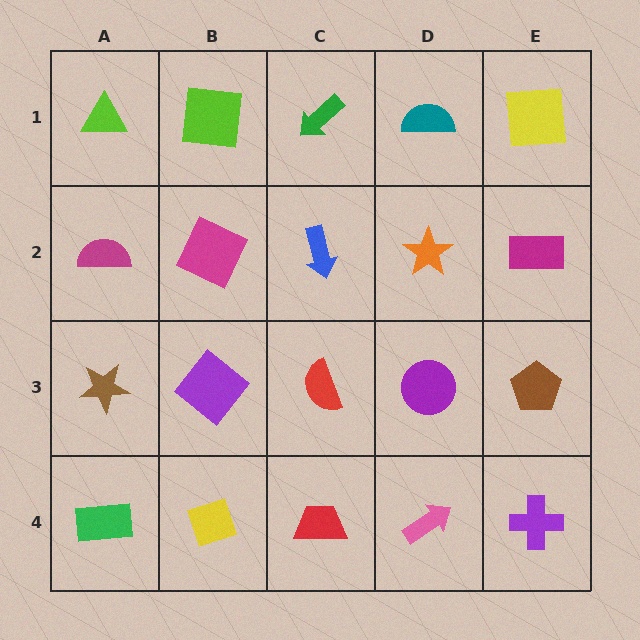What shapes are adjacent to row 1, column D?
An orange star (row 2, column D), a green arrow (row 1, column C), a yellow square (row 1, column E).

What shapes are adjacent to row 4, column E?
A brown pentagon (row 3, column E), a pink arrow (row 4, column D).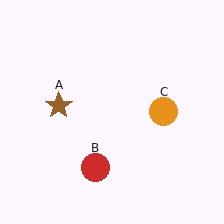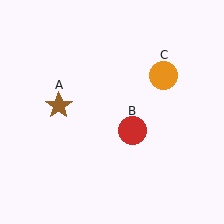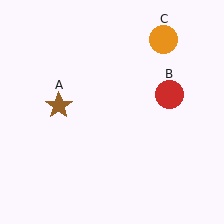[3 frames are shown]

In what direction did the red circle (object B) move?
The red circle (object B) moved up and to the right.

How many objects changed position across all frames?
2 objects changed position: red circle (object B), orange circle (object C).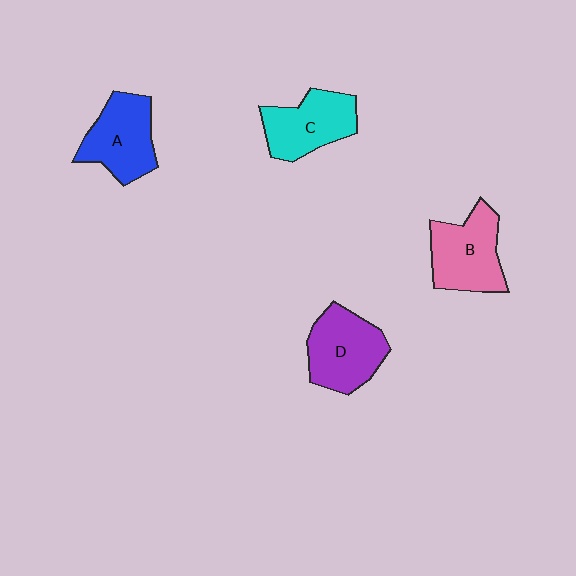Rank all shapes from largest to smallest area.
From largest to smallest: D (purple), B (pink), A (blue), C (cyan).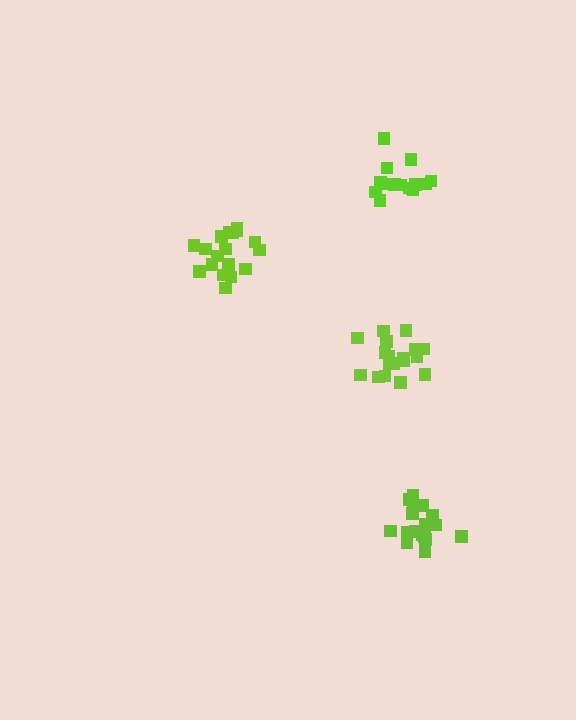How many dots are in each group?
Group 1: 18 dots, Group 2: 19 dots, Group 3: 15 dots, Group 4: 18 dots (70 total).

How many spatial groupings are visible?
There are 4 spatial groupings.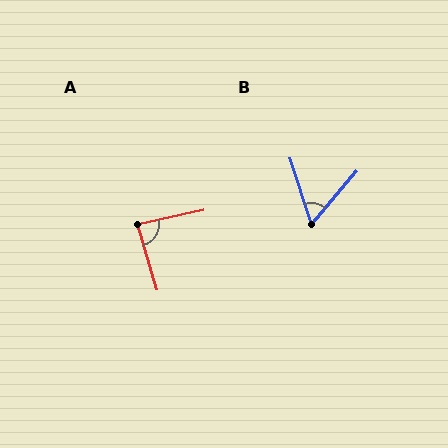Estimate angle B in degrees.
Approximately 58 degrees.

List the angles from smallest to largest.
B (58°), A (86°).